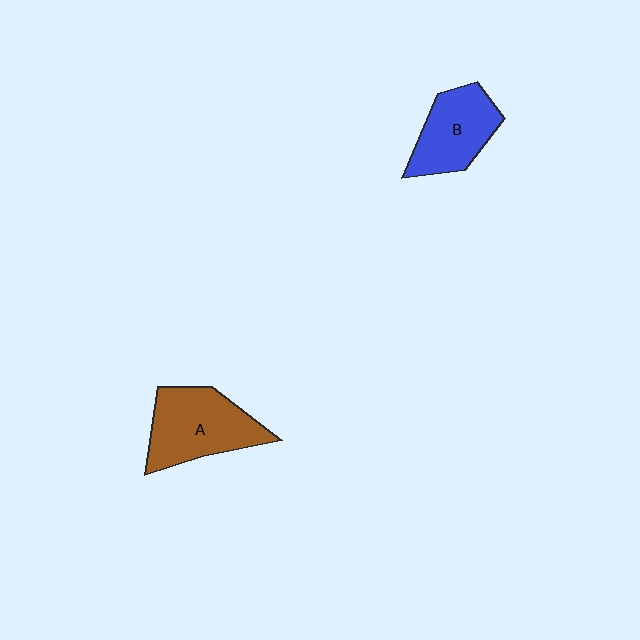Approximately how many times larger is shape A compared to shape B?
Approximately 1.3 times.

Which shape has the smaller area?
Shape B (blue).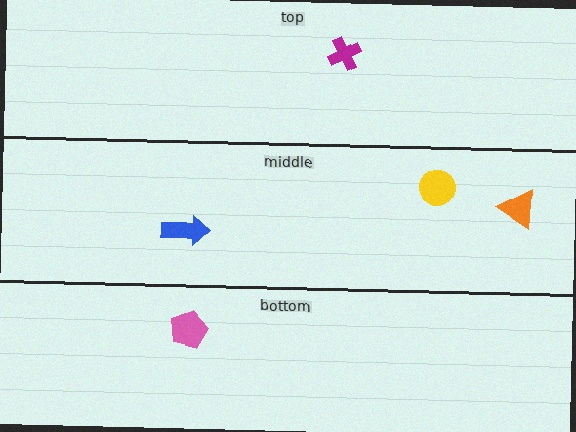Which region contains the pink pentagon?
The bottom region.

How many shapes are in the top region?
1.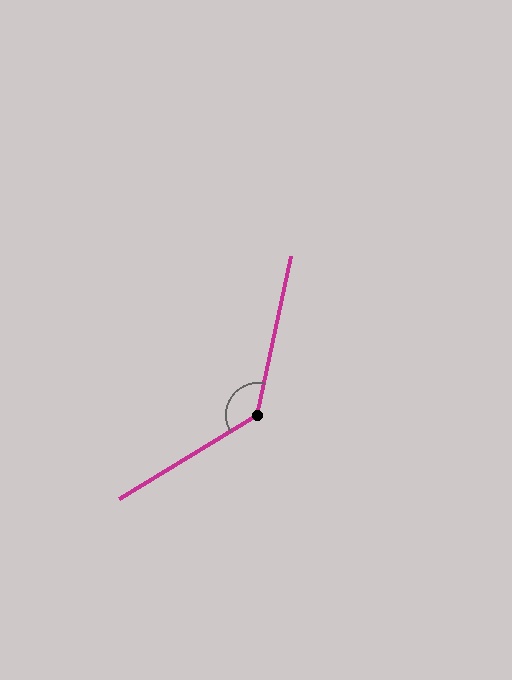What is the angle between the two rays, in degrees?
Approximately 133 degrees.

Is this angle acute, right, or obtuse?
It is obtuse.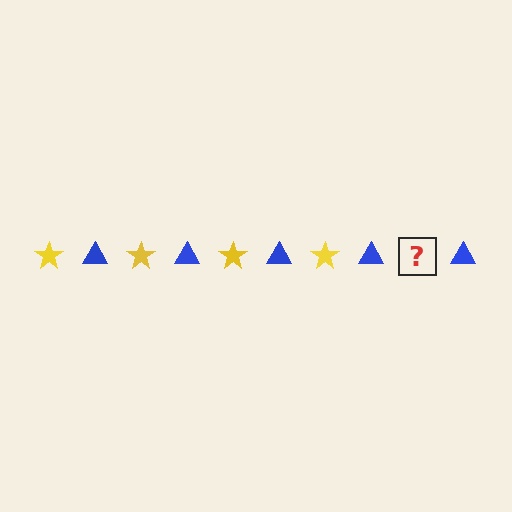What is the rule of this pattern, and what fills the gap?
The rule is that the pattern alternates between yellow star and blue triangle. The gap should be filled with a yellow star.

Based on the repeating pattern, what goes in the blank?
The blank should be a yellow star.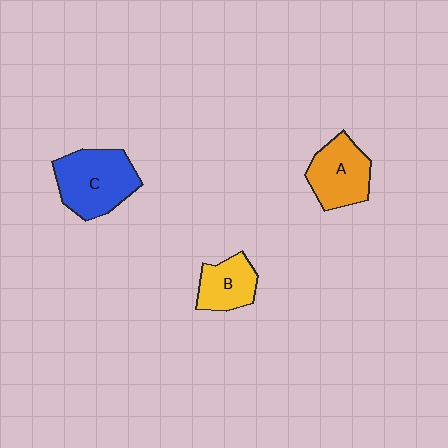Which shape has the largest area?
Shape C (blue).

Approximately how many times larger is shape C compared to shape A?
Approximately 1.3 times.